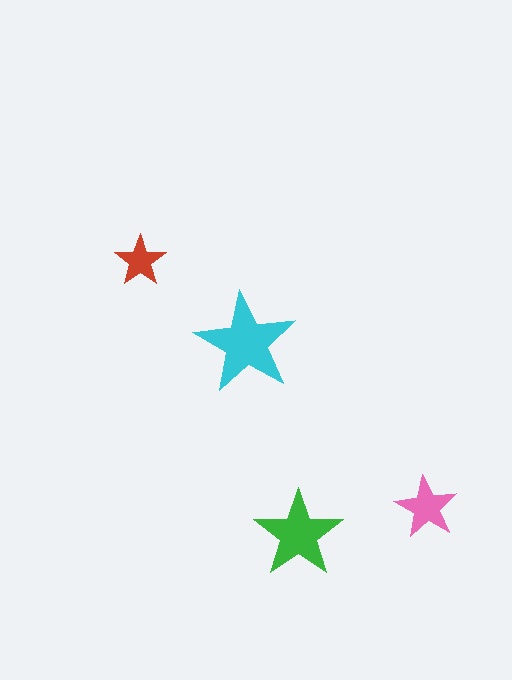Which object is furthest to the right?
The pink star is rightmost.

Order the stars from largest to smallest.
the cyan one, the green one, the pink one, the red one.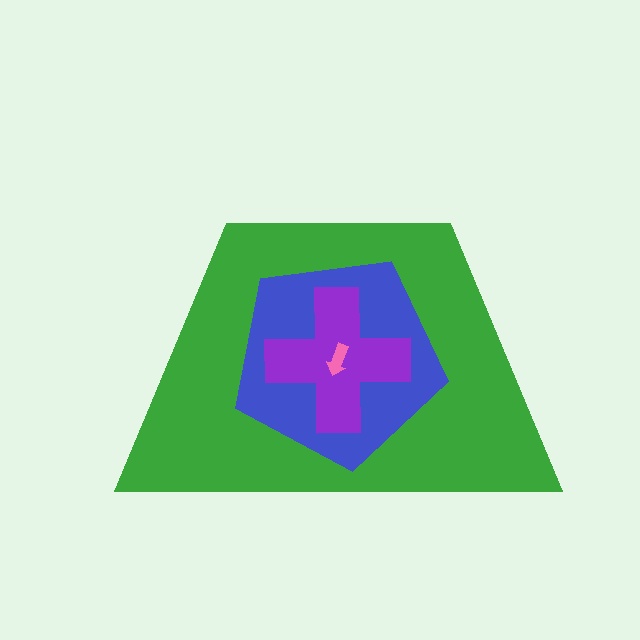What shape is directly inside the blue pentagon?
The purple cross.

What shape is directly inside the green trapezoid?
The blue pentagon.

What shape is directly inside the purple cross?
The pink arrow.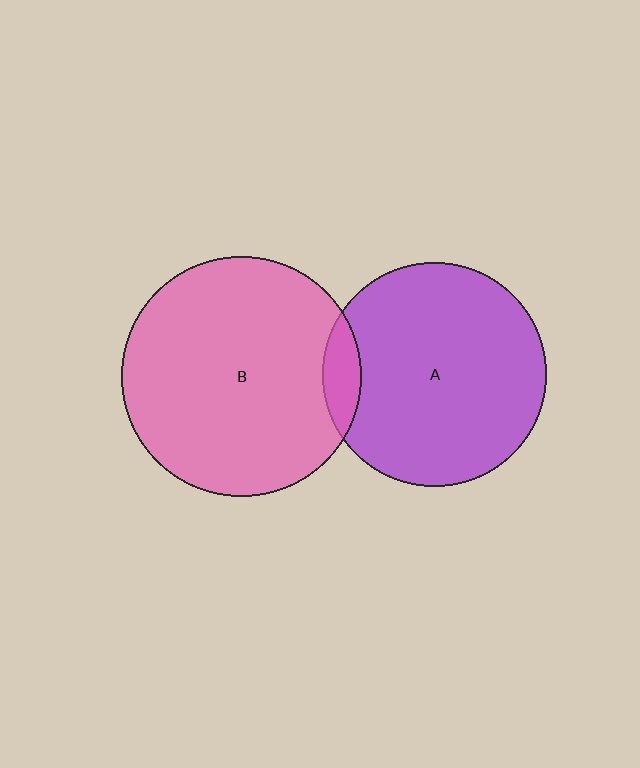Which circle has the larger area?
Circle B (pink).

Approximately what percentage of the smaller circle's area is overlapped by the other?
Approximately 10%.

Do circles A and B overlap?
Yes.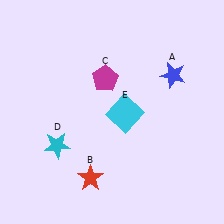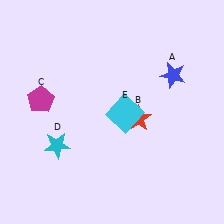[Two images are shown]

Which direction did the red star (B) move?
The red star (B) moved up.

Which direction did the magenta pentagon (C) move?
The magenta pentagon (C) moved left.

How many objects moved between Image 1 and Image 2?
2 objects moved between the two images.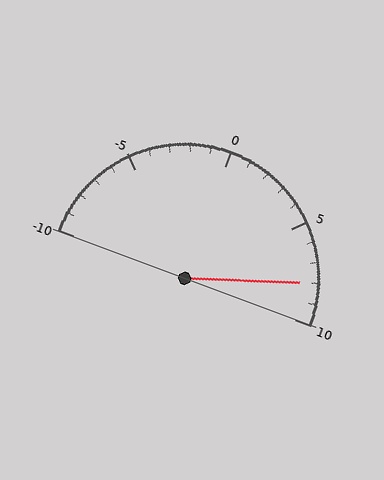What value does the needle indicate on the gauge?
The needle indicates approximately 8.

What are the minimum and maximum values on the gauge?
The gauge ranges from -10 to 10.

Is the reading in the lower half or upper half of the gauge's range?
The reading is in the upper half of the range (-10 to 10).